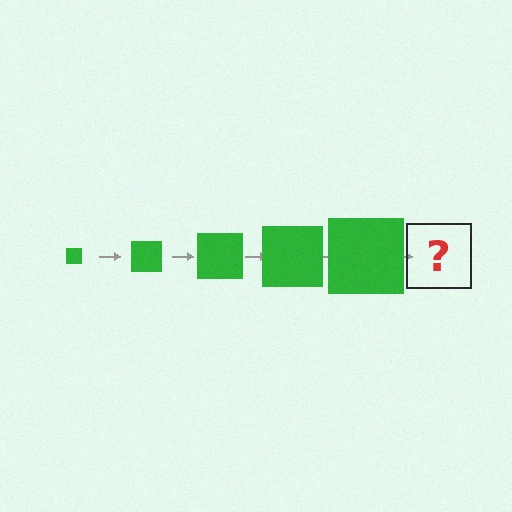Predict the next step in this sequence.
The next step is a green square, larger than the previous one.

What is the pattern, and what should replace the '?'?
The pattern is that the square gets progressively larger each step. The '?' should be a green square, larger than the previous one.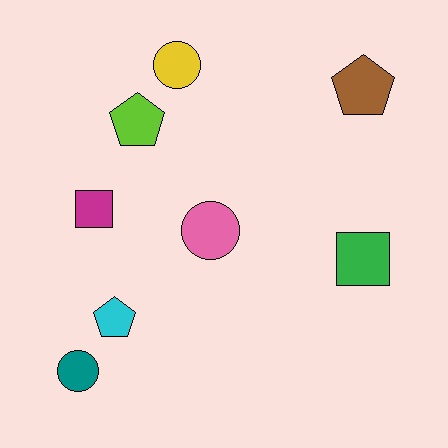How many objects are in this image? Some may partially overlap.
There are 8 objects.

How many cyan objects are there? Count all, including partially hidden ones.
There is 1 cyan object.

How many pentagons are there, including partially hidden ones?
There are 3 pentagons.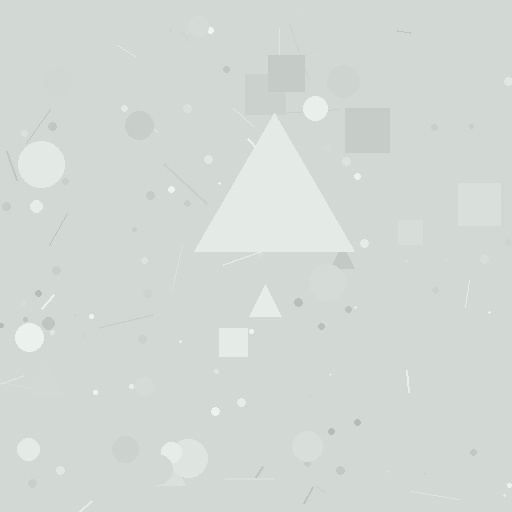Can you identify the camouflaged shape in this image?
The camouflaged shape is a triangle.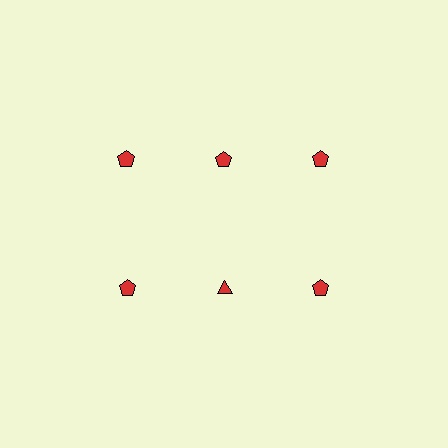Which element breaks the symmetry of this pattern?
The red triangle in the second row, second from left column breaks the symmetry. All other shapes are red pentagons.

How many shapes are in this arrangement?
There are 6 shapes arranged in a grid pattern.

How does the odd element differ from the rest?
It has a different shape: triangle instead of pentagon.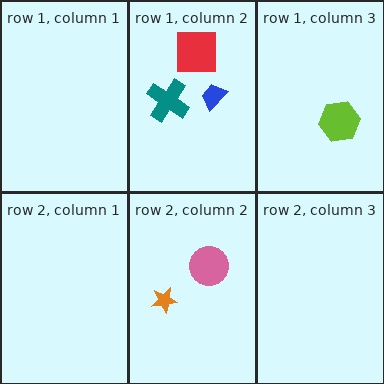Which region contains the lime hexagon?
The row 1, column 3 region.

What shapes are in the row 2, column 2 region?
The pink circle, the orange star.